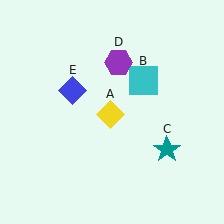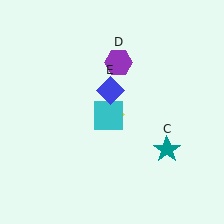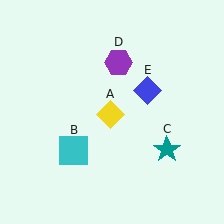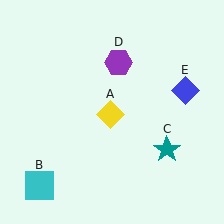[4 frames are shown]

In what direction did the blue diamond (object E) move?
The blue diamond (object E) moved right.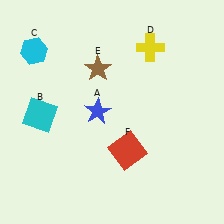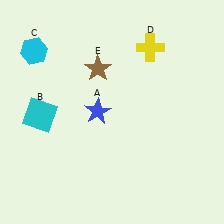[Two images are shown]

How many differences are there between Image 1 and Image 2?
There is 1 difference between the two images.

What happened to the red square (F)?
The red square (F) was removed in Image 2. It was in the bottom-right area of Image 1.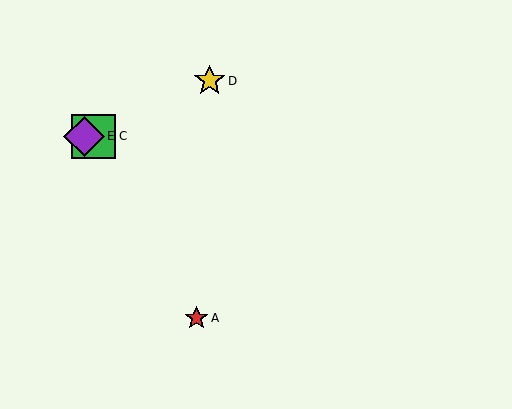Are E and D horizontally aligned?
No, E is at y≈136 and D is at y≈81.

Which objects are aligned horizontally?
Objects B, C, E are aligned horizontally.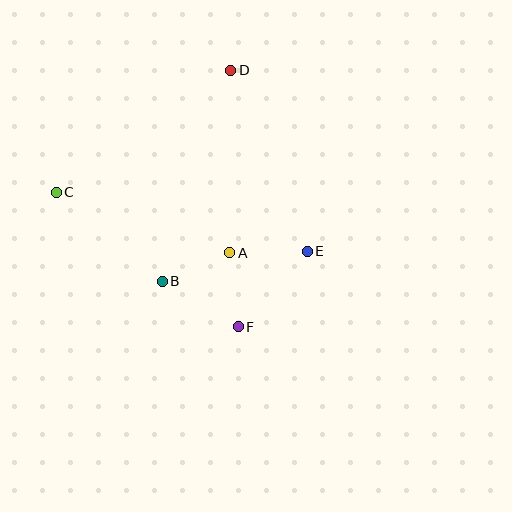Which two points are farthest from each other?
Points C and E are farthest from each other.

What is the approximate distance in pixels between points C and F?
The distance between C and F is approximately 226 pixels.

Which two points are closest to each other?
Points A and B are closest to each other.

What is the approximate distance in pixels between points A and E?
The distance between A and E is approximately 78 pixels.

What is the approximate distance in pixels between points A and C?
The distance between A and C is approximately 183 pixels.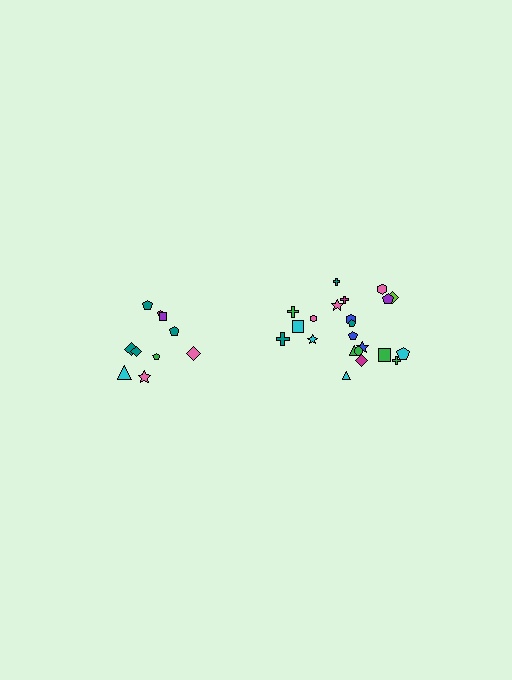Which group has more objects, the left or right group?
The right group.